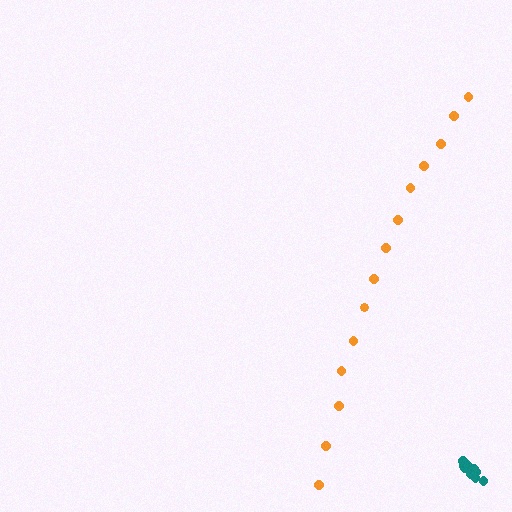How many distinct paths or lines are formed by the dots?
There are 2 distinct paths.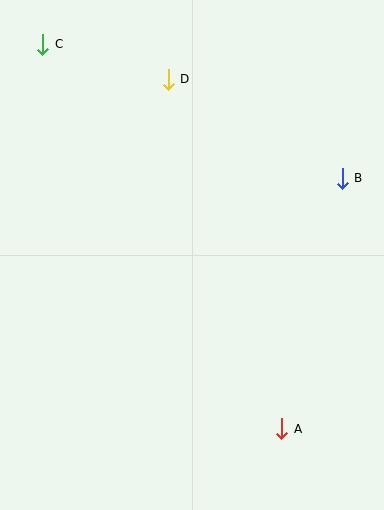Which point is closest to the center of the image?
Point B at (342, 178) is closest to the center.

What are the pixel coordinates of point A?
Point A is at (282, 429).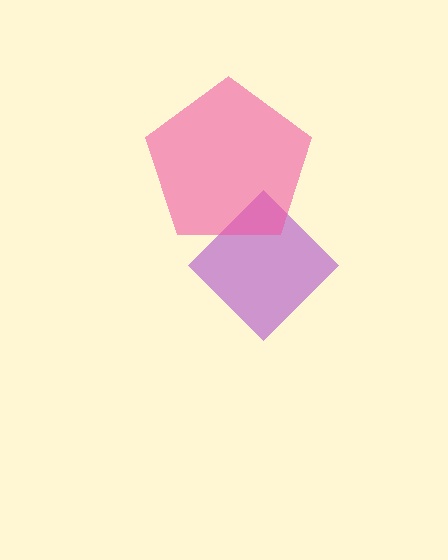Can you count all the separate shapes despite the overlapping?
Yes, there are 2 separate shapes.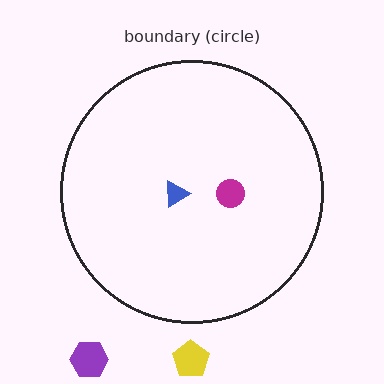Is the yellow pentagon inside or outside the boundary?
Outside.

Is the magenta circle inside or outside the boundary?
Inside.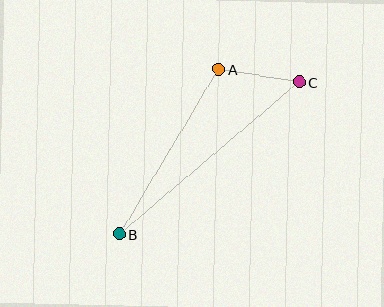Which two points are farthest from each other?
Points B and C are farthest from each other.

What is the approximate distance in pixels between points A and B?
The distance between A and B is approximately 192 pixels.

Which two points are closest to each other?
Points A and C are closest to each other.